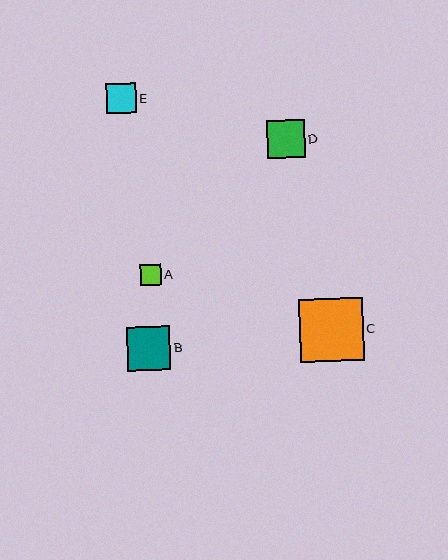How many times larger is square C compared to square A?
Square C is approximately 3.0 times the size of square A.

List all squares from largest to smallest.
From largest to smallest: C, B, D, E, A.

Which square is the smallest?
Square A is the smallest with a size of approximately 21 pixels.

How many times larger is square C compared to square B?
Square C is approximately 1.5 times the size of square B.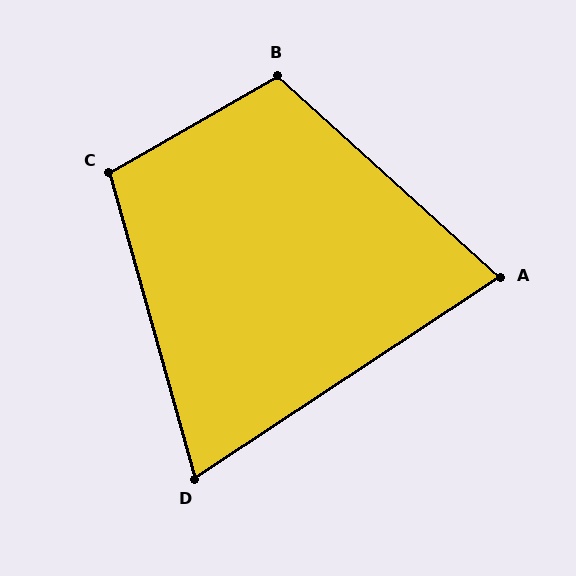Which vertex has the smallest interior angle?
D, at approximately 72 degrees.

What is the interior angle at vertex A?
Approximately 76 degrees (acute).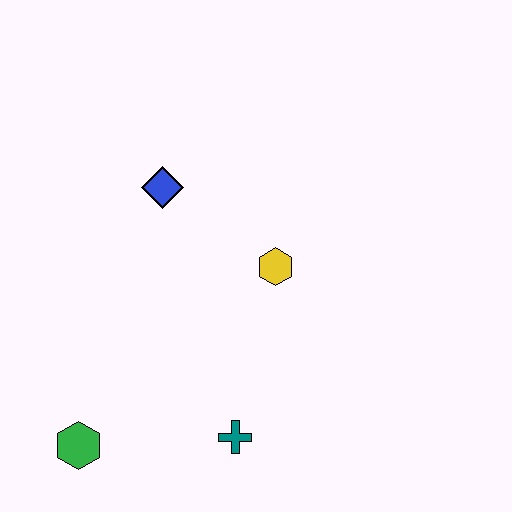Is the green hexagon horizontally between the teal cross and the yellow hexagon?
No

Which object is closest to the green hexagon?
The teal cross is closest to the green hexagon.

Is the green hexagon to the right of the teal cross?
No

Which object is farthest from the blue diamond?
The green hexagon is farthest from the blue diamond.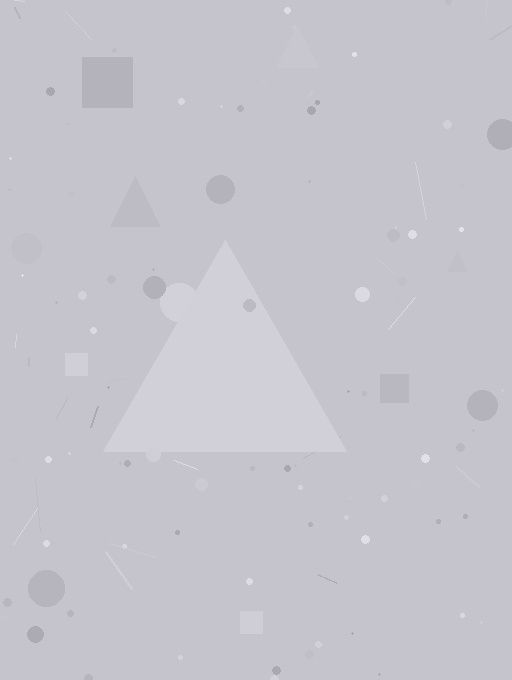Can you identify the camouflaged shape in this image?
The camouflaged shape is a triangle.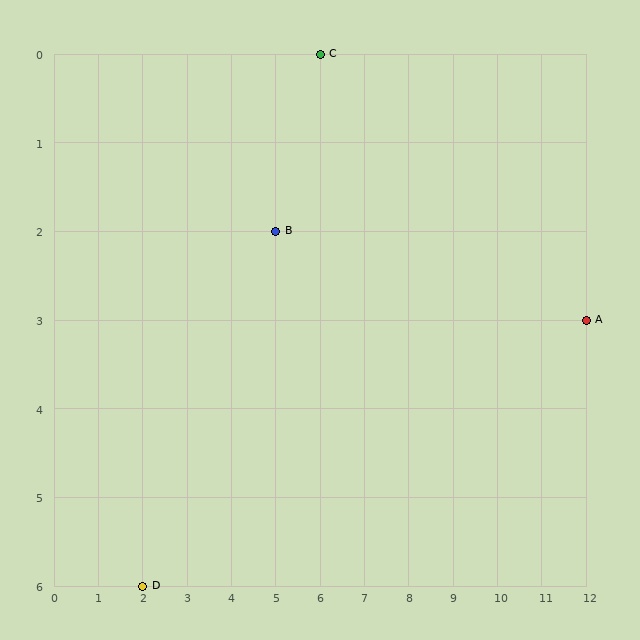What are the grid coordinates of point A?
Point A is at grid coordinates (12, 3).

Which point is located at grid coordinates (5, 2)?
Point B is at (5, 2).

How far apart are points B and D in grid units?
Points B and D are 3 columns and 4 rows apart (about 5.0 grid units diagonally).